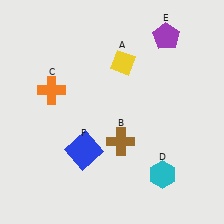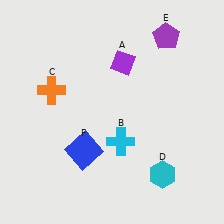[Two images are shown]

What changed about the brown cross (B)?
In Image 1, B is brown. In Image 2, it changed to cyan.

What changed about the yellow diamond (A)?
In Image 1, A is yellow. In Image 2, it changed to purple.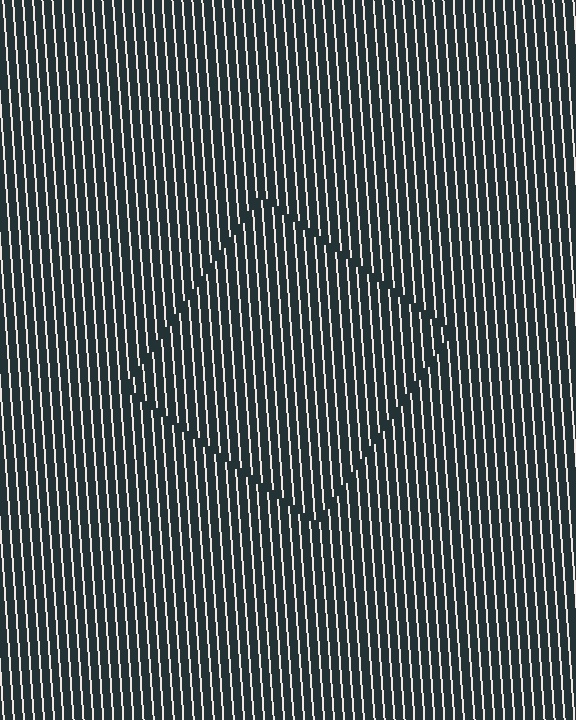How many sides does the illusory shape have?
4 sides — the line-ends trace a square.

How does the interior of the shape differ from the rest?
The interior of the shape contains the same grating, shifted by half a period — the contour is defined by the phase discontinuity where line-ends from the inner and outer gratings abut.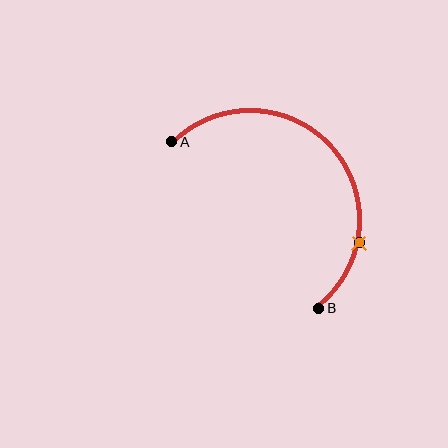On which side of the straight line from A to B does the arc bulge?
The arc bulges above and to the right of the straight line connecting A and B.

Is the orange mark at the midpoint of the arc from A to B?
No. The orange mark lies on the arc but is closer to endpoint B. The arc midpoint would be at the point on the curve equidistant along the arc from both A and B.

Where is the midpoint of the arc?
The arc midpoint is the point on the curve farthest from the straight line joining A and B. It sits above and to the right of that line.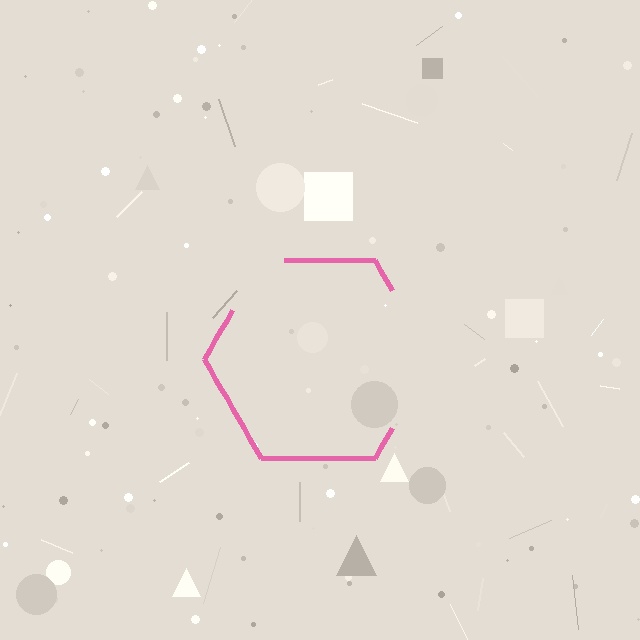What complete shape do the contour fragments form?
The contour fragments form a hexagon.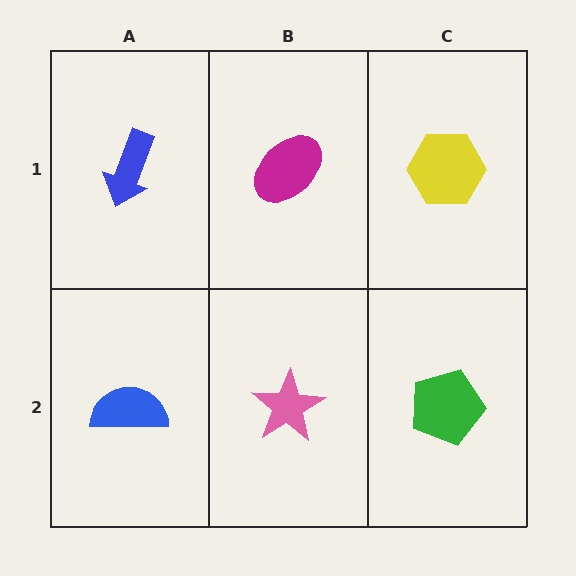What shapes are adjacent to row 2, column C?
A yellow hexagon (row 1, column C), a pink star (row 2, column B).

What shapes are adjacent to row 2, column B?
A magenta ellipse (row 1, column B), a blue semicircle (row 2, column A), a green pentagon (row 2, column C).